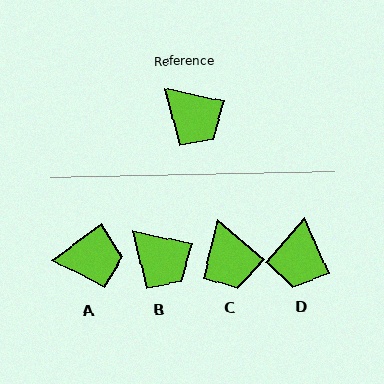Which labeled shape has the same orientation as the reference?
B.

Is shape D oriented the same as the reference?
No, it is off by about 54 degrees.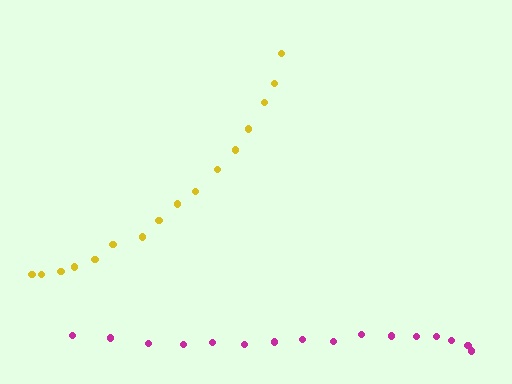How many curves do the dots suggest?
There are 2 distinct paths.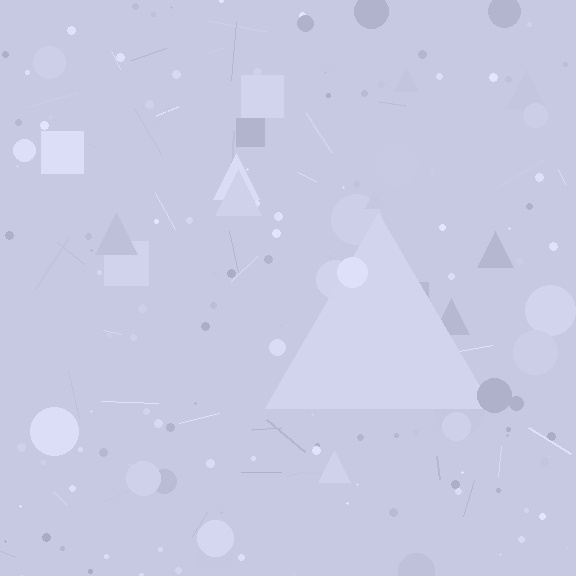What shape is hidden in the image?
A triangle is hidden in the image.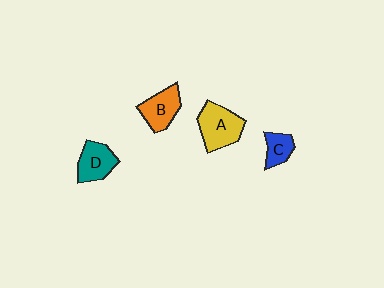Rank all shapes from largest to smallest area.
From largest to smallest: A (yellow), B (orange), D (teal), C (blue).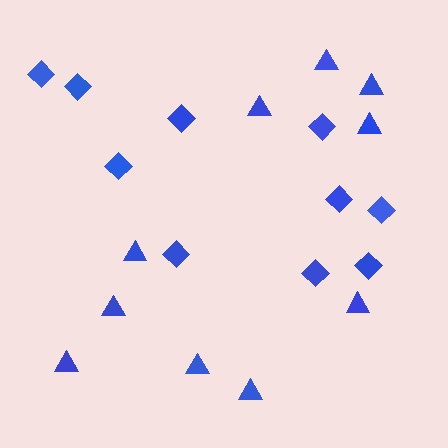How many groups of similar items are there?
There are 2 groups: one group of triangles (10) and one group of diamonds (10).